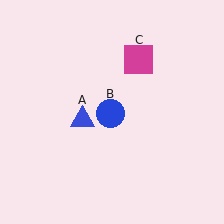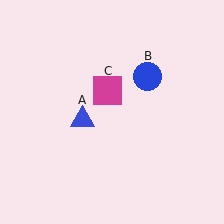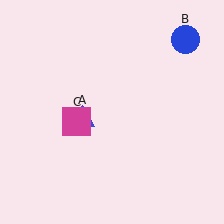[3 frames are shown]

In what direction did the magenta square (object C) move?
The magenta square (object C) moved down and to the left.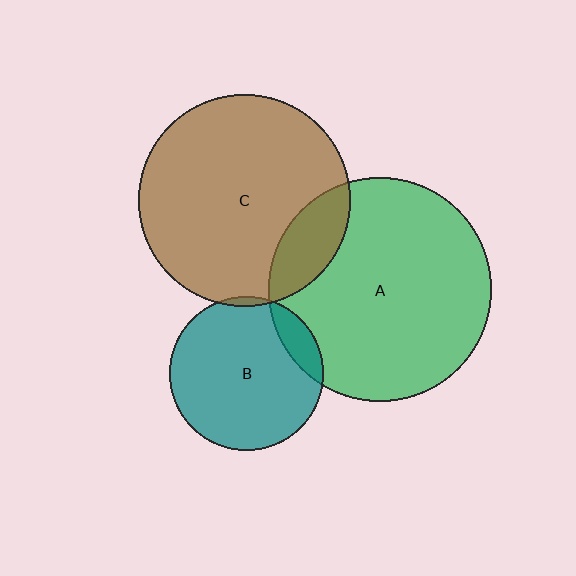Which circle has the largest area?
Circle A (green).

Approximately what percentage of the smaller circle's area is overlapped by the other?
Approximately 10%.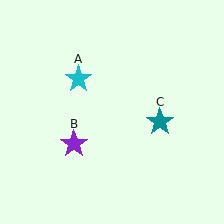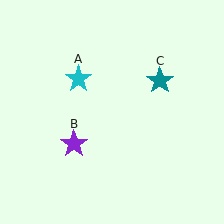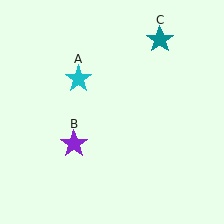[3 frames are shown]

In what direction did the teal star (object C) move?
The teal star (object C) moved up.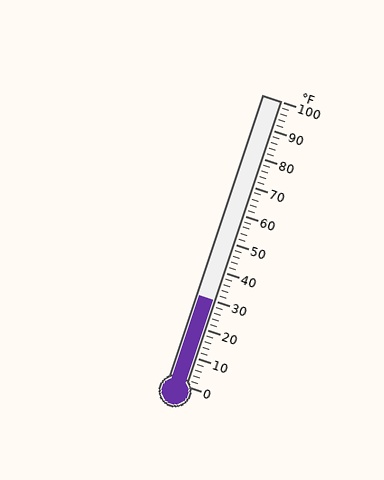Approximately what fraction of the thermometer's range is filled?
The thermometer is filled to approximately 30% of its range.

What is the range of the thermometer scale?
The thermometer scale ranges from 0°F to 100°F.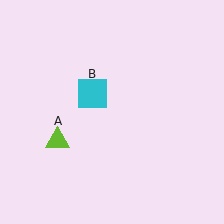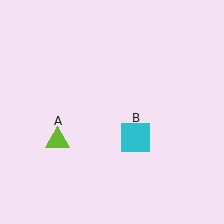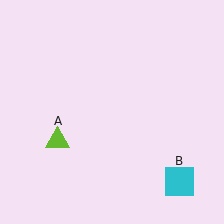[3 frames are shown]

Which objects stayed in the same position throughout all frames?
Lime triangle (object A) remained stationary.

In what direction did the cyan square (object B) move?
The cyan square (object B) moved down and to the right.